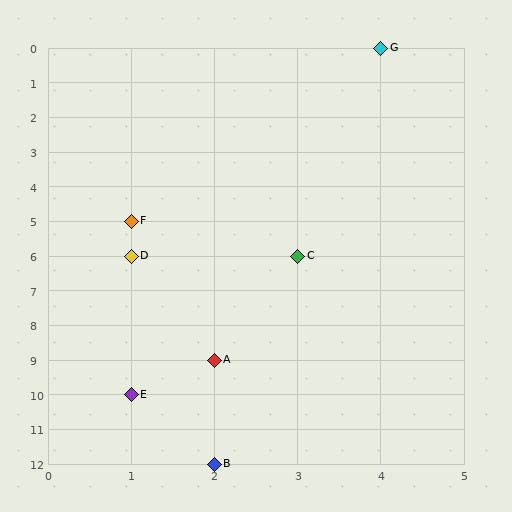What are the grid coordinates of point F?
Point F is at grid coordinates (1, 5).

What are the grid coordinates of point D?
Point D is at grid coordinates (1, 6).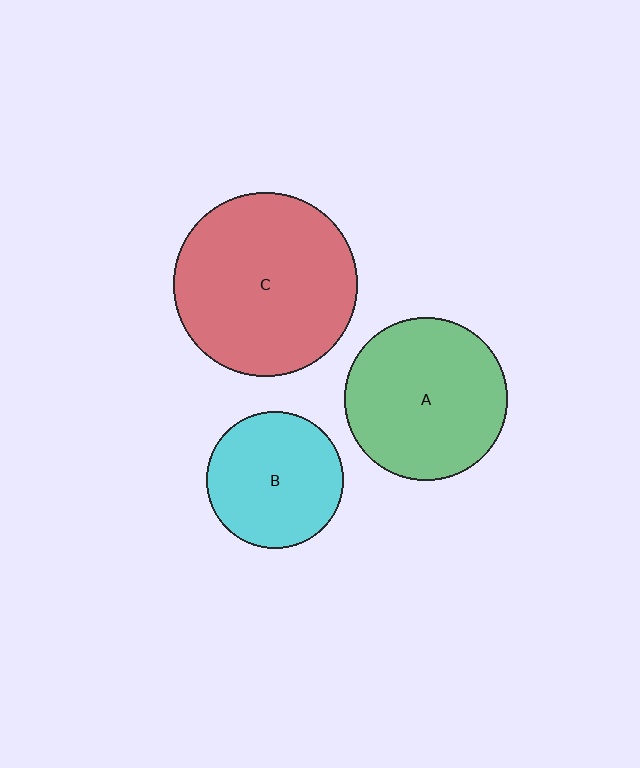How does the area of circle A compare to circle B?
Approximately 1.4 times.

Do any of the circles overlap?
No, none of the circles overlap.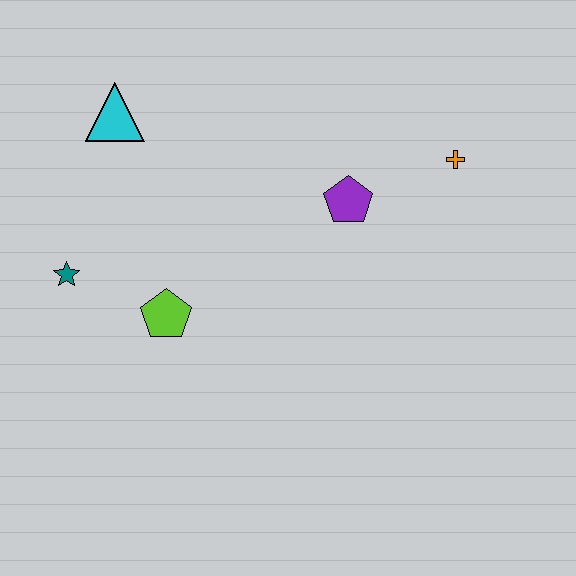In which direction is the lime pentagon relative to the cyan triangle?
The lime pentagon is below the cyan triangle.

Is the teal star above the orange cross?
No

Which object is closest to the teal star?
The lime pentagon is closest to the teal star.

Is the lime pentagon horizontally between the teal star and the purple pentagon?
Yes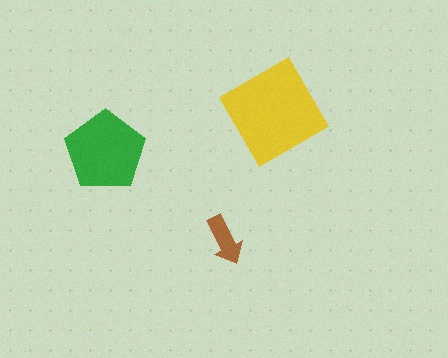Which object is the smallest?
The brown arrow.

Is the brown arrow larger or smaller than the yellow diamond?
Smaller.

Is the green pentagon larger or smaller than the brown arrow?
Larger.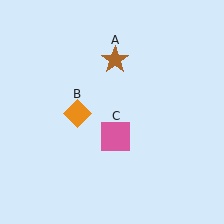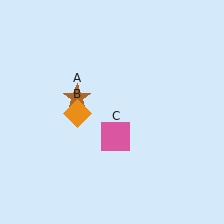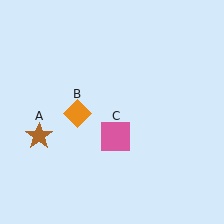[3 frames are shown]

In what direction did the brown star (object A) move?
The brown star (object A) moved down and to the left.